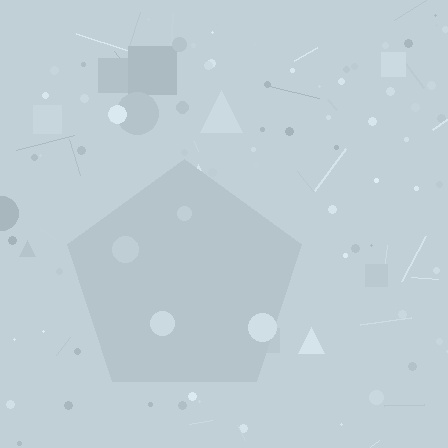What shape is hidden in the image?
A pentagon is hidden in the image.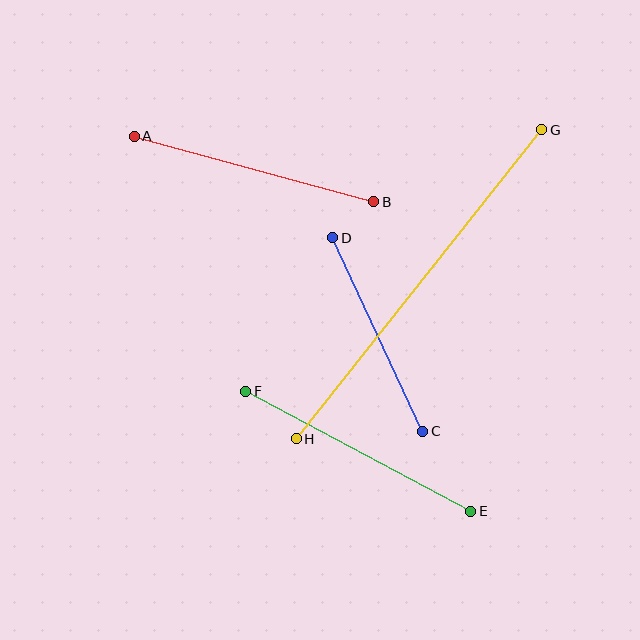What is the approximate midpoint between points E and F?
The midpoint is at approximately (358, 451) pixels.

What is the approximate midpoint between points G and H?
The midpoint is at approximately (419, 284) pixels.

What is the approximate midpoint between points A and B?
The midpoint is at approximately (254, 169) pixels.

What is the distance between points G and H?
The distance is approximately 395 pixels.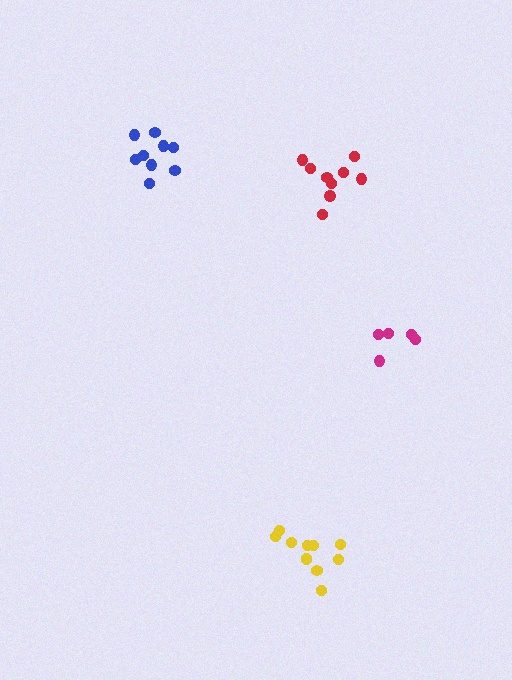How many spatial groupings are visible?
There are 4 spatial groupings.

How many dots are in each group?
Group 1: 5 dots, Group 2: 11 dots, Group 3: 9 dots, Group 4: 9 dots (34 total).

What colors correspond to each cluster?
The clusters are colored: magenta, yellow, blue, red.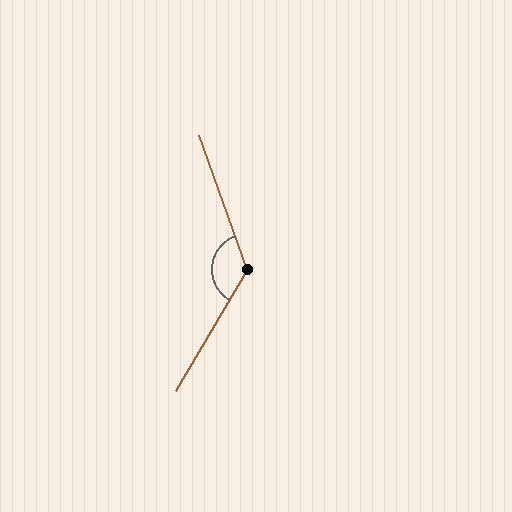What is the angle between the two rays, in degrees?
Approximately 130 degrees.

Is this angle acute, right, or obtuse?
It is obtuse.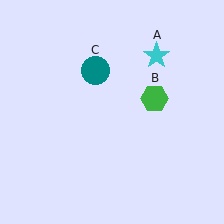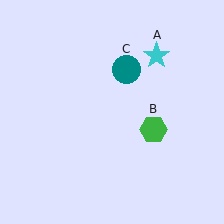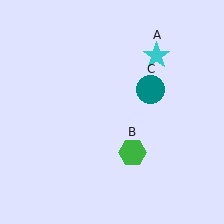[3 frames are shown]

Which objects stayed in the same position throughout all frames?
Cyan star (object A) remained stationary.